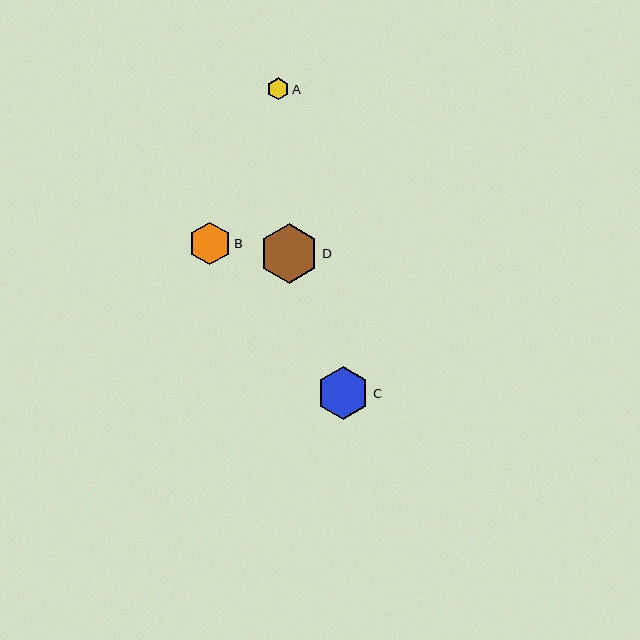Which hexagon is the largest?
Hexagon D is the largest with a size of approximately 60 pixels.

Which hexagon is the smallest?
Hexagon A is the smallest with a size of approximately 22 pixels.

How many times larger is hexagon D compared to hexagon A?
Hexagon D is approximately 2.7 times the size of hexagon A.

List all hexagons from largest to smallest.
From largest to smallest: D, C, B, A.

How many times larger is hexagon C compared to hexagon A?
Hexagon C is approximately 2.4 times the size of hexagon A.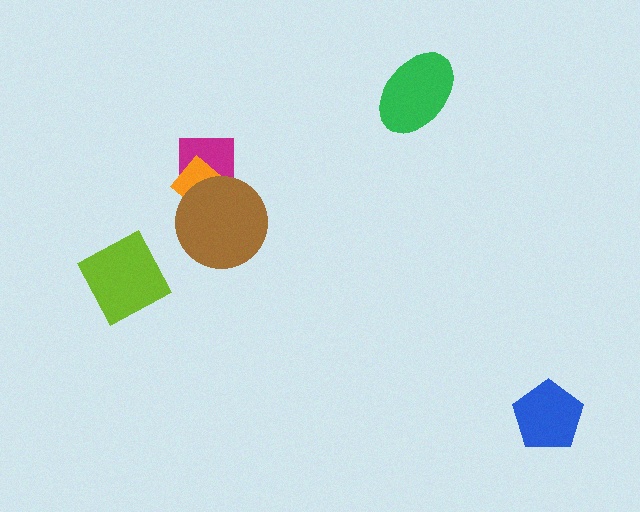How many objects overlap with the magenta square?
2 objects overlap with the magenta square.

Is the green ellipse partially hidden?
No, no other shape covers it.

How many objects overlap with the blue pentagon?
0 objects overlap with the blue pentagon.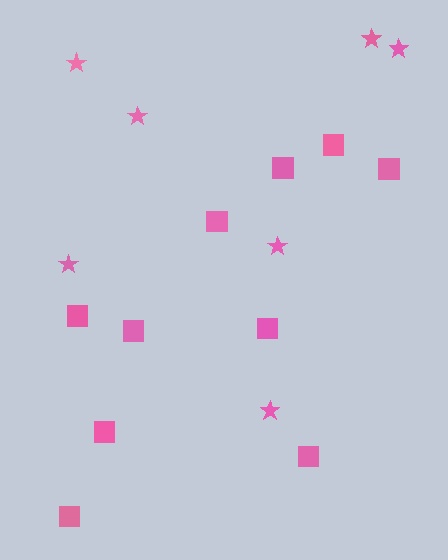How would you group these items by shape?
There are 2 groups: one group of squares (10) and one group of stars (7).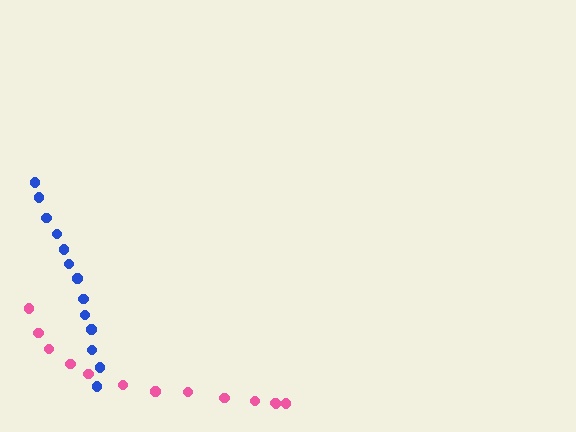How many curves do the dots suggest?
There are 2 distinct paths.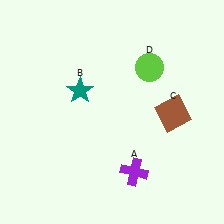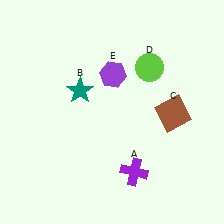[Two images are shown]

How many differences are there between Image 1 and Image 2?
There is 1 difference between the two images.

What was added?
A purple hexagon (E) was added in Image 2.